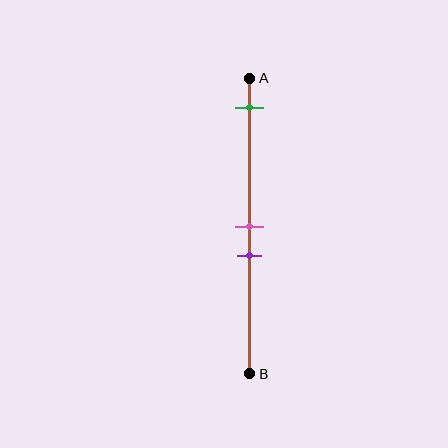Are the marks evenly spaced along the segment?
No, the marks are not evenly spaced.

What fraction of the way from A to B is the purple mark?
The purple mark is approximately 60% (0.6) of the way from A to B.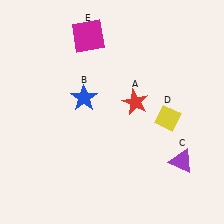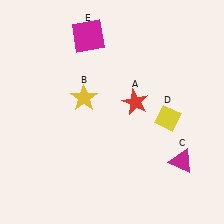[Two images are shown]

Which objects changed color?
B changed from blue to yellow. C changed from purple to magenta.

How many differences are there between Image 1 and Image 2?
There are 2 differences between the two images.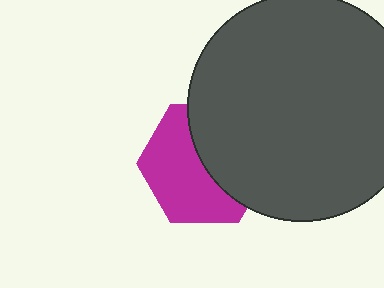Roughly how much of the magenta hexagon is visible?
About half of it is visible (roughly 54%).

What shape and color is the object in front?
The object in front is a dark gray circle.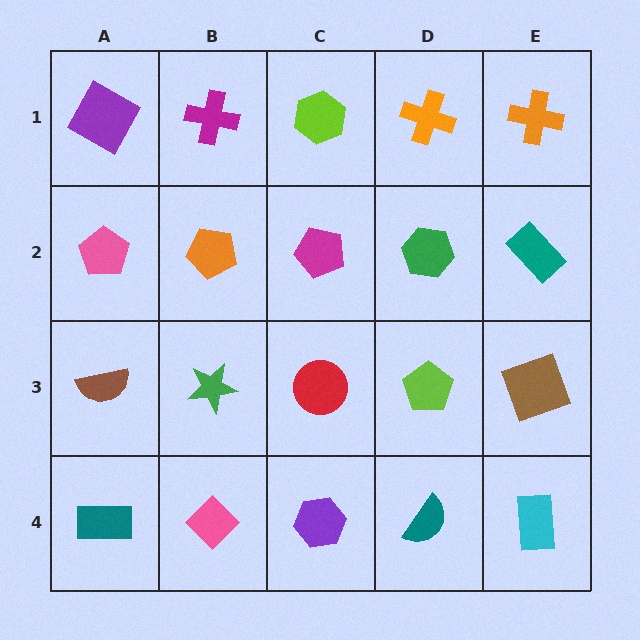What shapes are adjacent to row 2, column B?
A magenta cross (row 1, column B), a green star (row 3, column B), a pink pentagon (row 2, column A), a magenta pentagon (row 2, column C).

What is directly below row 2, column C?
A red circle.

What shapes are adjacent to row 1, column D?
A green hexagon (row 2, column D), a lime hexagon (row 1, column C), an orange cross (row 1, column E).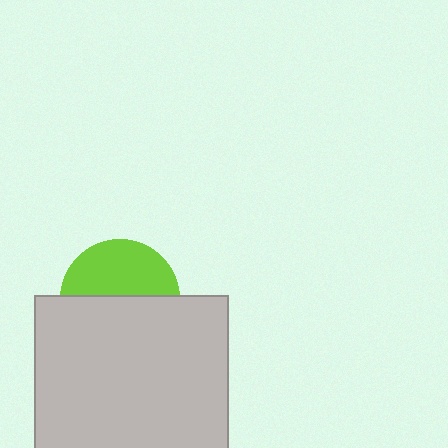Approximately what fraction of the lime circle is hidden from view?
Roughly 54% of the lime circle is hidden behind the light gray square.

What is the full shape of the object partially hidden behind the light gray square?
The partially hidden object is a lime circle.